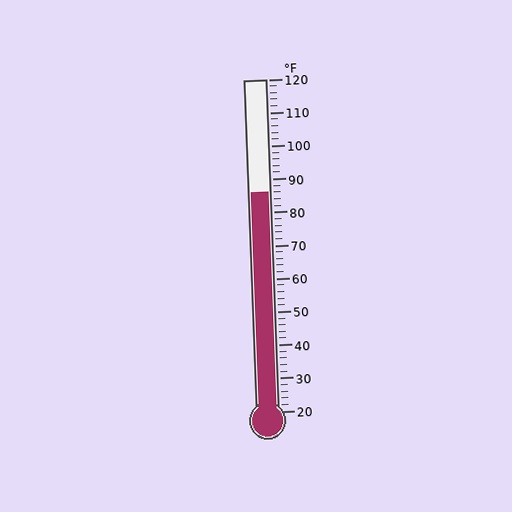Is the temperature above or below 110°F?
The temperature is below 110°F.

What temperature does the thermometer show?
The thermometer shows approximately 86°F.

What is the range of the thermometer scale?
The thermometer scale ranges from 20°F to 120°F.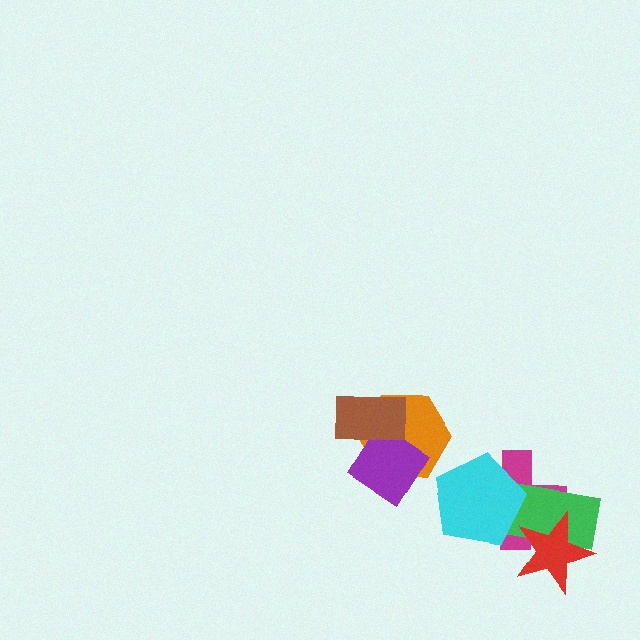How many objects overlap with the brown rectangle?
2 objects overlap with the brown rectangle.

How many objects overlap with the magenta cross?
3 objects overlap with the magenta cross.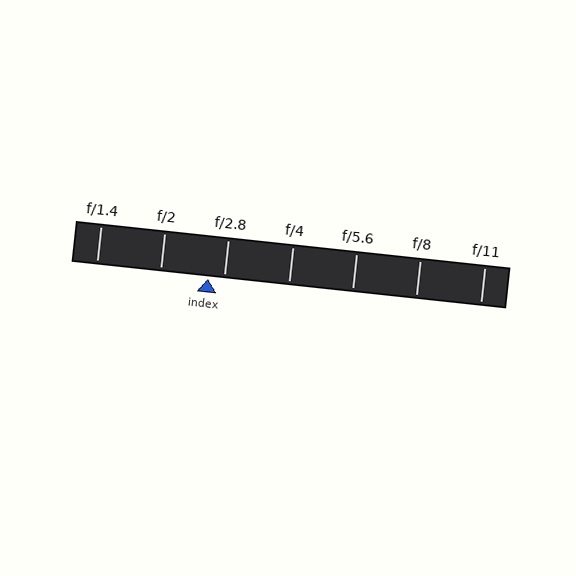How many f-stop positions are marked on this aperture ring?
There are 7 f-stop positions marked.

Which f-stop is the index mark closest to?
The index mark is closest to f/2.8.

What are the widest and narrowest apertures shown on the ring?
The widest aperture shown is f/1.4 and the narrowest is f/11.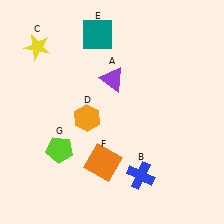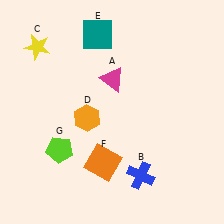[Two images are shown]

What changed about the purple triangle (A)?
In Image 1, A is purple. In Image 2, it changed to magenta.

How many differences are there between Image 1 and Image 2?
There is 1 difference between the two images.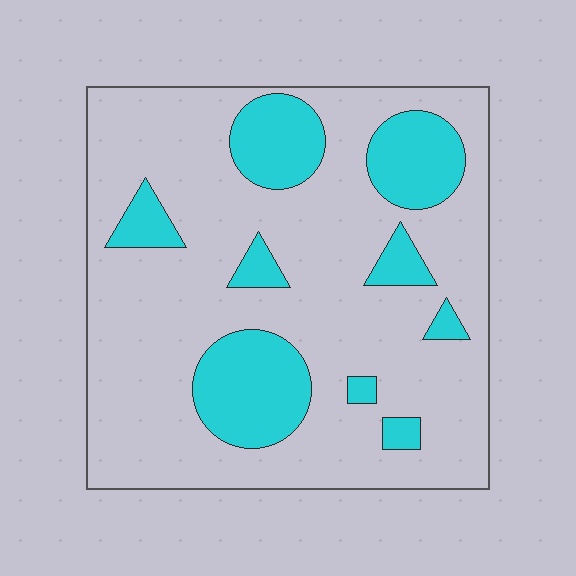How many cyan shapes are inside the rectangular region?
9.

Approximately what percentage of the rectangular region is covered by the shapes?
Approximately 25%.